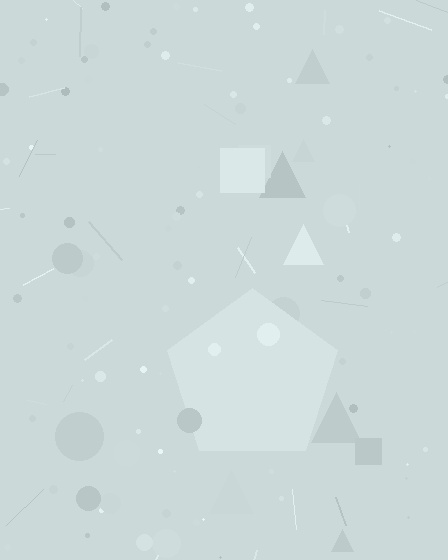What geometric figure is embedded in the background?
A pentagon is embedded in the background.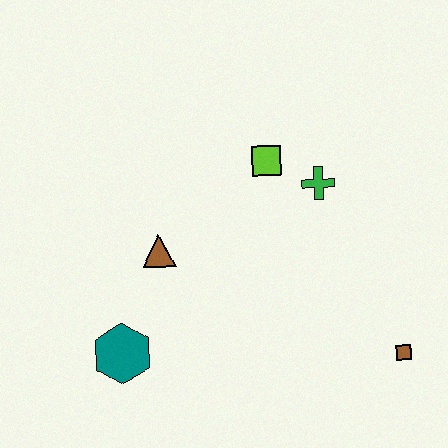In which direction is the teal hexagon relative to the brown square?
The teal hexagon is to the left of the brown square.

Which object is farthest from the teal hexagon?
The brown square is farthest from the teal hexagon.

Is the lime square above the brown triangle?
Yes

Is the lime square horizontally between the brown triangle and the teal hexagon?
No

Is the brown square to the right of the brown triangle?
Yes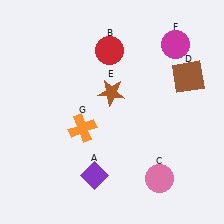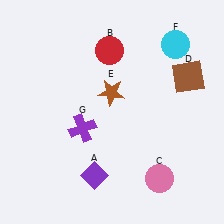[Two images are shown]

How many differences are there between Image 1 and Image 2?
There are 2 differences between the two images.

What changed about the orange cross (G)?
In Image 1, G is orange. In Image 2, it changed to purple.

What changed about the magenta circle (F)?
In Image 1, F is magenta. In Image 2, it changed to cyan.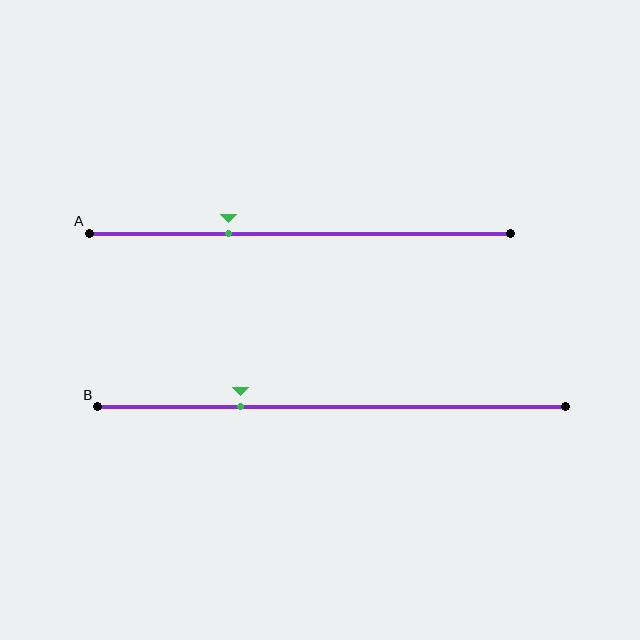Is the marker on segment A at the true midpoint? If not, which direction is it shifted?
No, the marker on segment A is shifted to the left by about 17% of the segment length.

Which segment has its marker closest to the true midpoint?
Segment A has its marker closest to the true midpoint.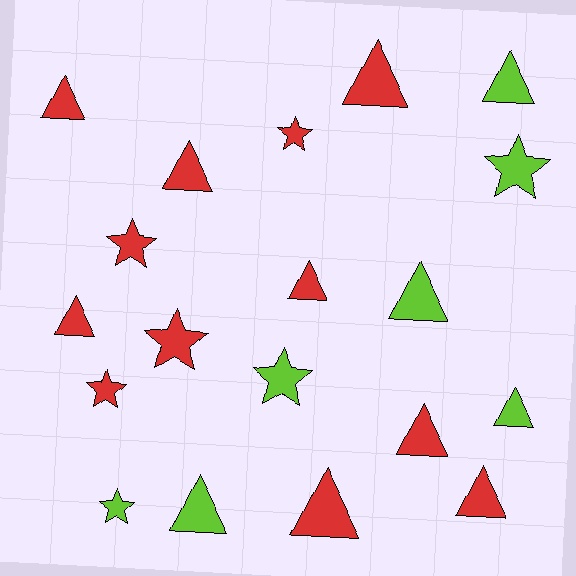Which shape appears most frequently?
Triangle, with 12 objects.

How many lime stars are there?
There are 3 lime stars.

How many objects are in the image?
There are 19 objects.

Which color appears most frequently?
Red, with 12 objects.